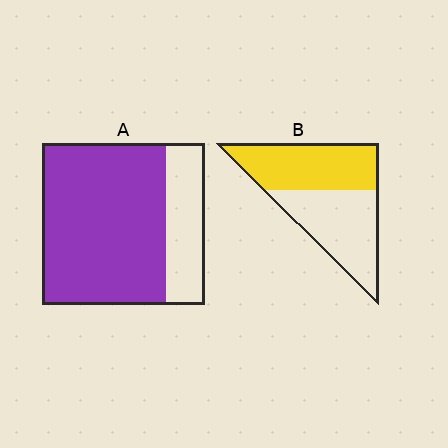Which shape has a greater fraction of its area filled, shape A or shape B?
Shape A.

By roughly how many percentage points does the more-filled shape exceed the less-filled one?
By roughly 25 percentage points (A over B).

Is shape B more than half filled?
Roughly half.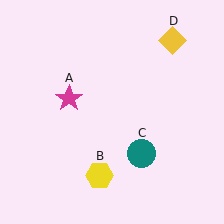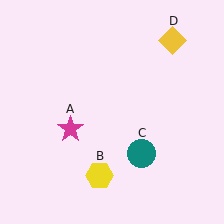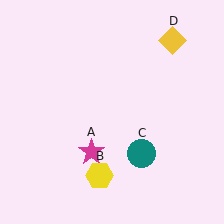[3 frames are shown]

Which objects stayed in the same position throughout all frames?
Yellow hexagon (object B) and teal circle (object C) and yellow diamond (object D) remained stationary.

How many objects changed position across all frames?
1 object changed position: magenta star (object A).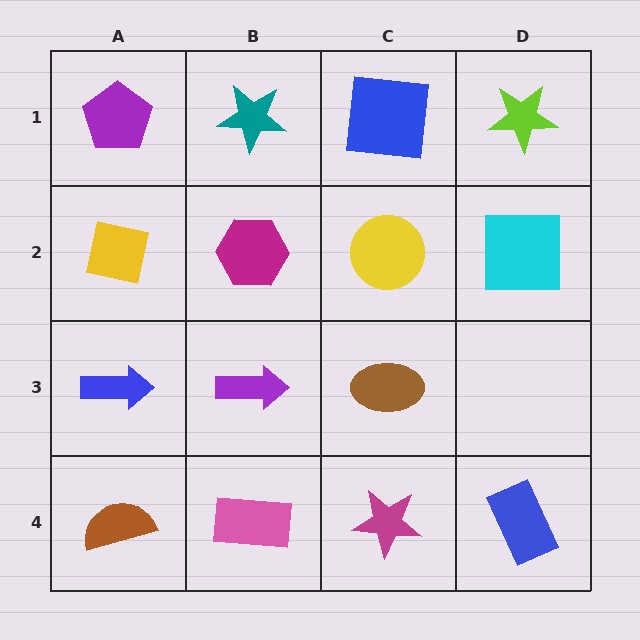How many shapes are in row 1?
4 shapes.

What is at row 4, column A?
A brown semicircle.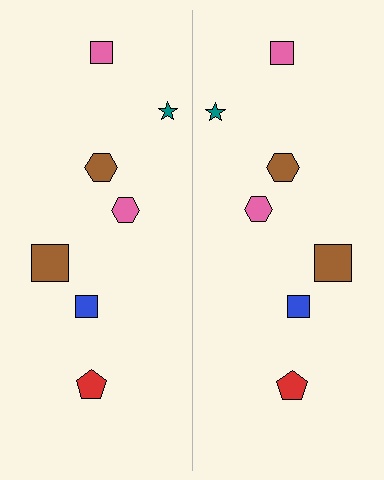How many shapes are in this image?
There are 14 shapes in this image.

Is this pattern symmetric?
Yes, this pattern has bilateral (reflection) symmetry.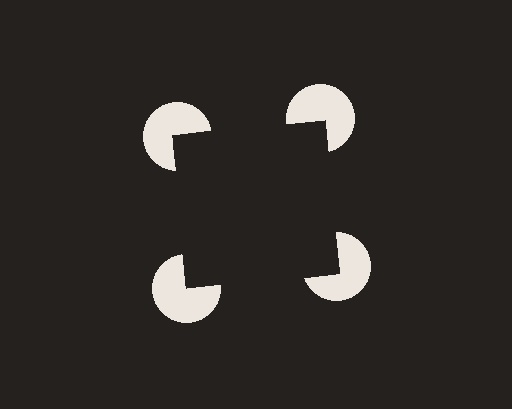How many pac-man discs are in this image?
There are 4 — one at each vertex of the illusory square.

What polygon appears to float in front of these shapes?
An illusory square — its edges are inferred from the aligned wedge cuts in the pac-man discs, not physically drawn.